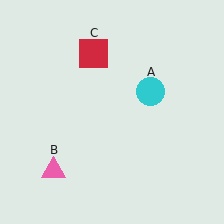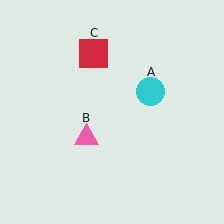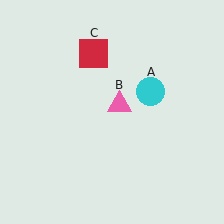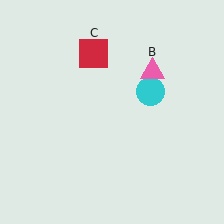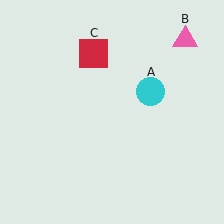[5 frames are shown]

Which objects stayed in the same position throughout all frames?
Cyan circle (object A) and red square (object C) remained stationary.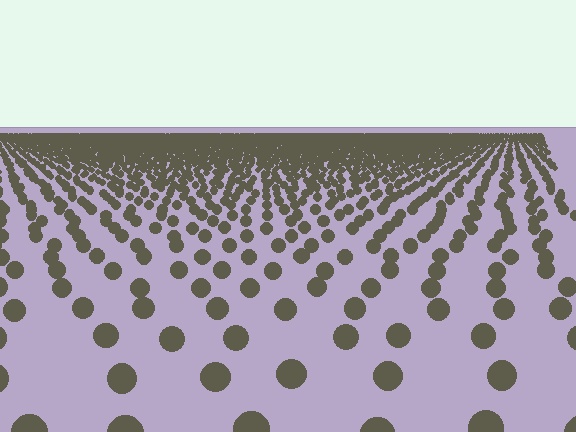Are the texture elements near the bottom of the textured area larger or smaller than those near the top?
Larger. Near the bottom, elements are closer to the viewer and appear at a bigger on-screen size.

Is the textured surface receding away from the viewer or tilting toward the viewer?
The surface is receding away from the viewer. Texture elements get smaller and denser toward the top.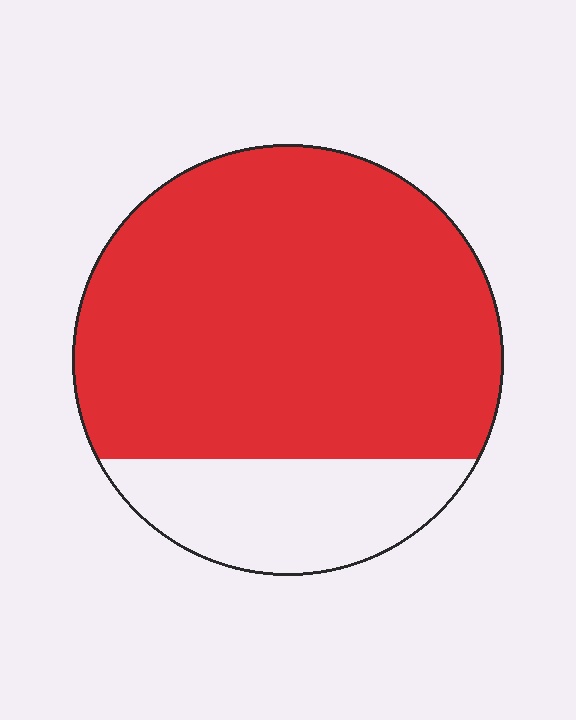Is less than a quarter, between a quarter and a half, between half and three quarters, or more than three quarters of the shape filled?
More than three quarters.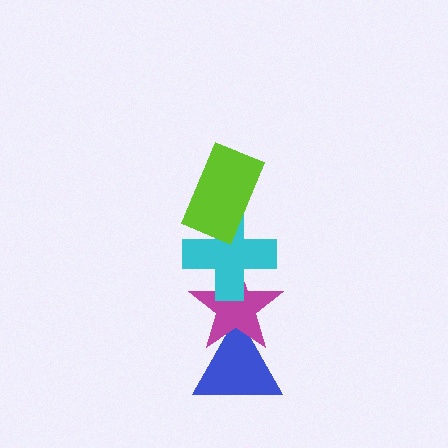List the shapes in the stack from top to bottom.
From top to bottom: the lime rectangle, the cyan cross, the magenta star, the blue triangle.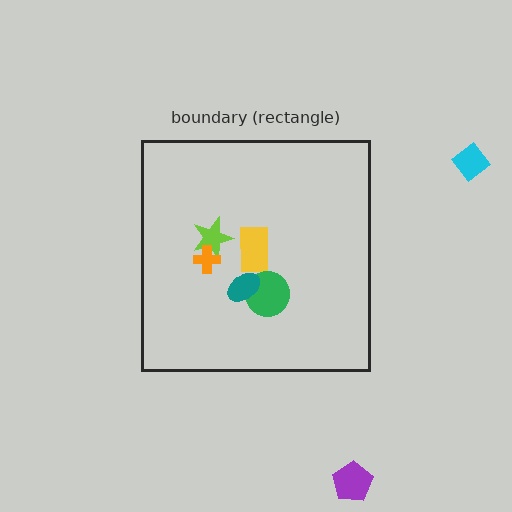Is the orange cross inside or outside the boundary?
Inside.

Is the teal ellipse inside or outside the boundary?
Inside.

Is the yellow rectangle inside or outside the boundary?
Inside.